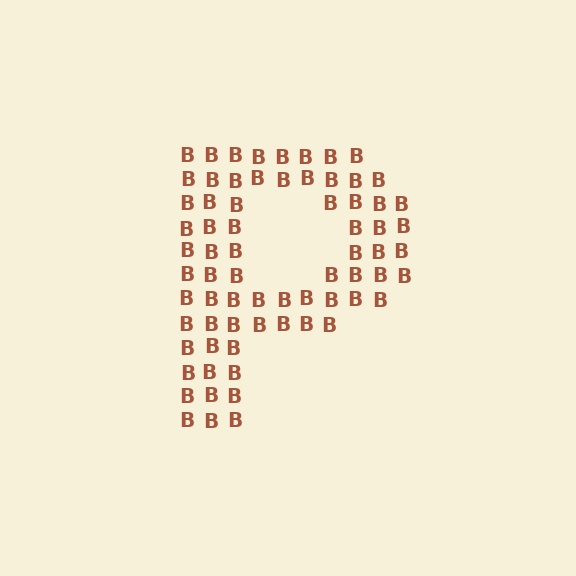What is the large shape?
The large shape is the letter P.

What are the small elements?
The small elements are letter B's.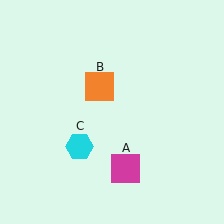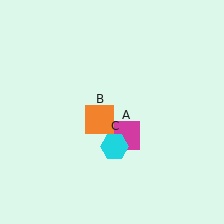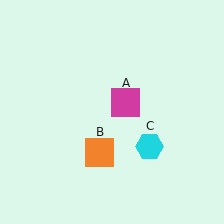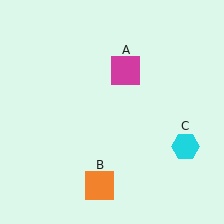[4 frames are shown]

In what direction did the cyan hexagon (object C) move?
The cyan hexagon (object C) moved right.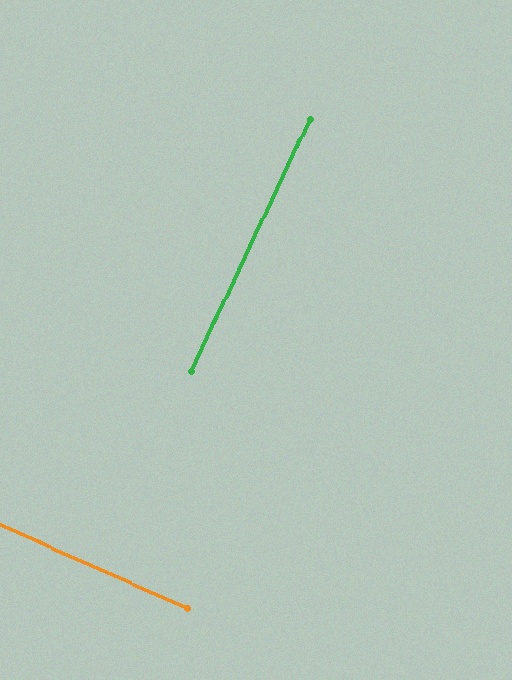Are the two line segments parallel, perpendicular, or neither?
Perpendicular — they meet at approximately 89°.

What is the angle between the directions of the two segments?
Approximately 89 degrees.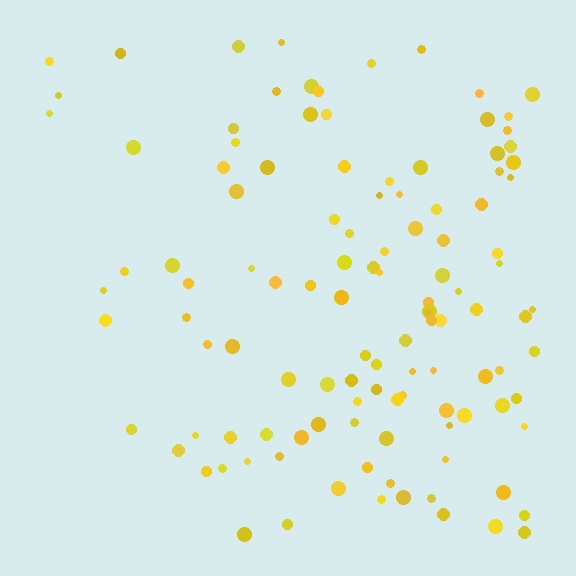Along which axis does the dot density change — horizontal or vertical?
Horizontal.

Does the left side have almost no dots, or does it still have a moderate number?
Still a moderate number, just noticeably fewer than the right.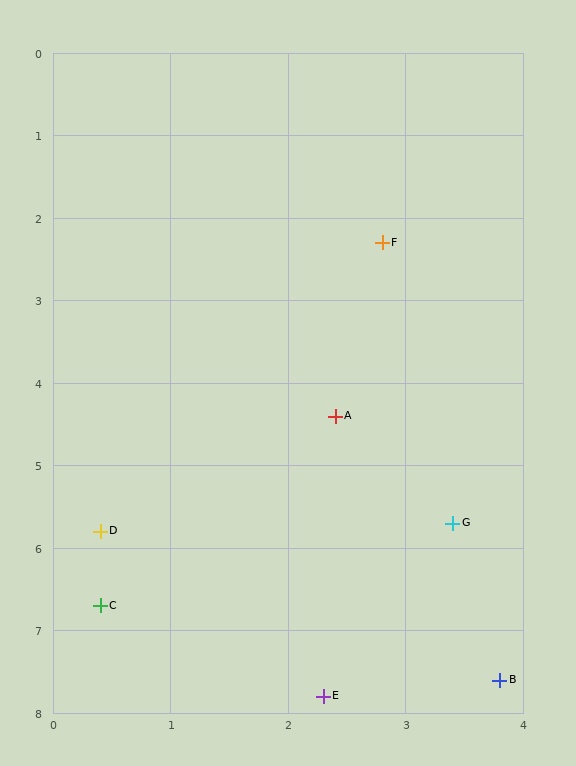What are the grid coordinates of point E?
Point E is at approximately (2.3, 7.8).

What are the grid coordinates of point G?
Point G is at approximately (3.4, 5.7).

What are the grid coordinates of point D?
Point D is at approximately (0.4, 5.8).